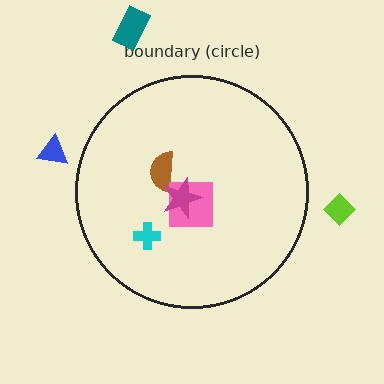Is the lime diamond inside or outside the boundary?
Outside.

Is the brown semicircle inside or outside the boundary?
Inside.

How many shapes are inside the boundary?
4 inside, 3 outside.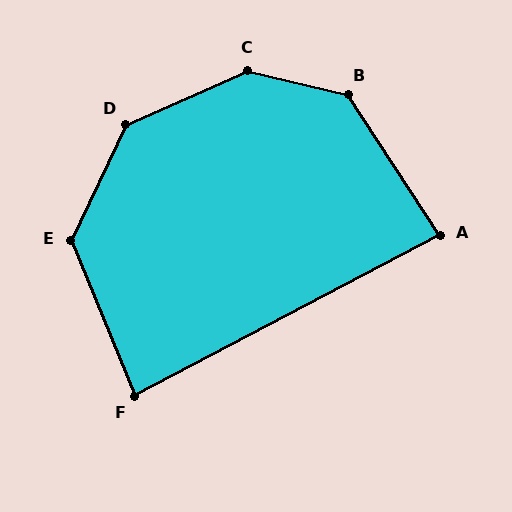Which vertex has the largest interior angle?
C, at approximately 143 degrees.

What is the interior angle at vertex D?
Approximately 139 degrees (obtuse).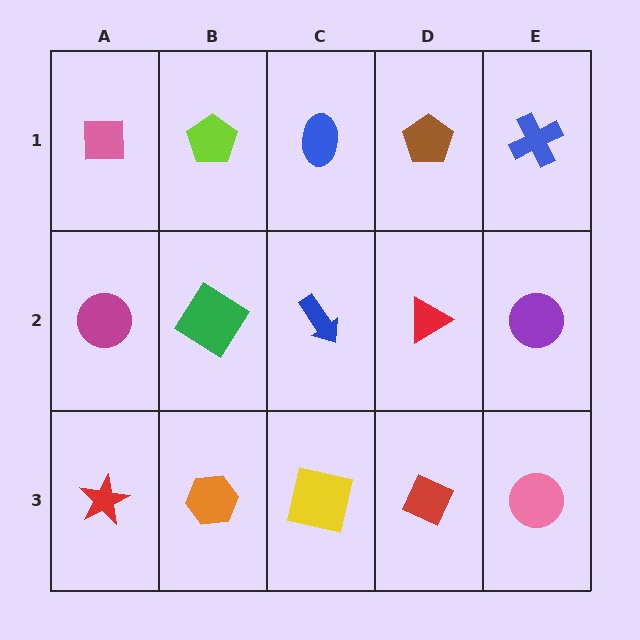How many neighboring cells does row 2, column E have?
3.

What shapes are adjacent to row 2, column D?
A brown pentagon (row 1, column D), a red diamond (row 3, column D), a blue arrow (row 2, column C), a purple circle (row 2, column E).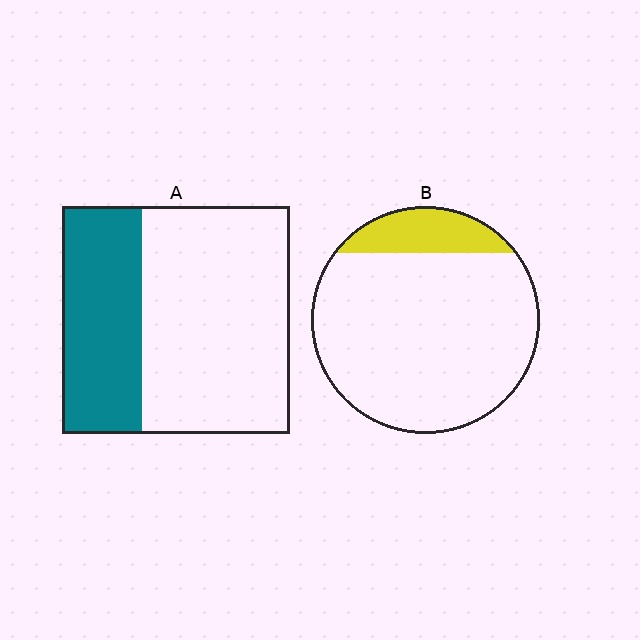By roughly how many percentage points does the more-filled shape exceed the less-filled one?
By roughly 20 percentage points (A over B).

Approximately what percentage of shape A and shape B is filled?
A is approximately 35% and B is approximately 15%.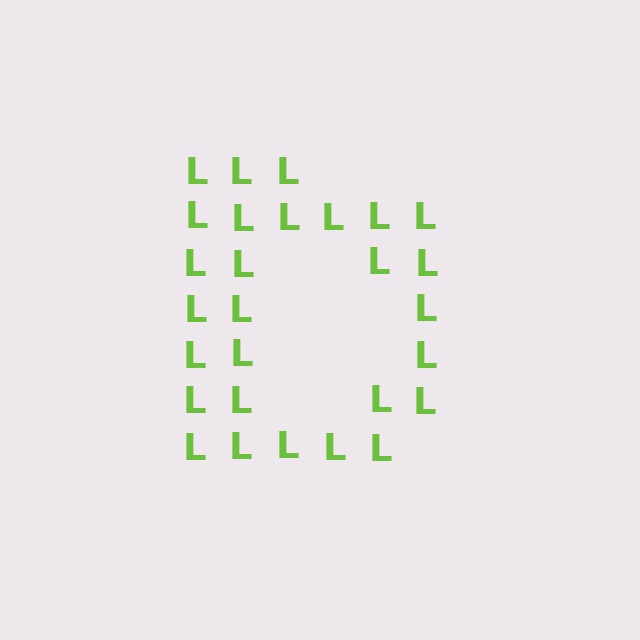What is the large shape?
The large shape is the letter D.